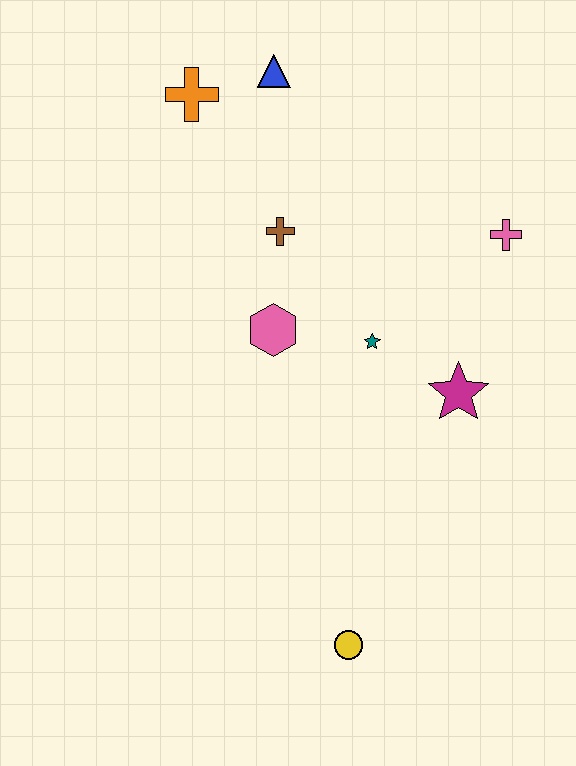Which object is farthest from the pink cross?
The yellow circle is farthest from the pink cross.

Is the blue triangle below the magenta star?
No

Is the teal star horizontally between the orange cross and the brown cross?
No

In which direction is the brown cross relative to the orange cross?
The brown cross is below the orange cross.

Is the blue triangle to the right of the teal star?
No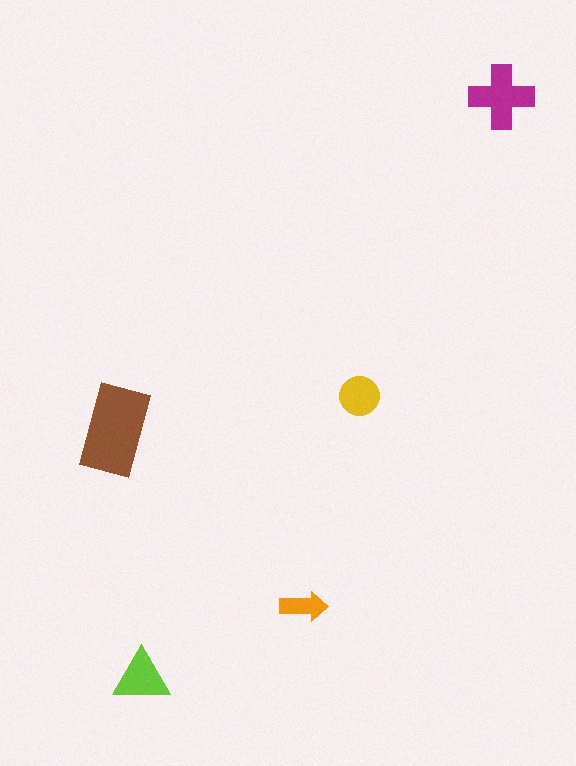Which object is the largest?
The brown rectangle.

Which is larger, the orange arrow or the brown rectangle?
The brown rectangle.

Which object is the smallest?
The orange arrow.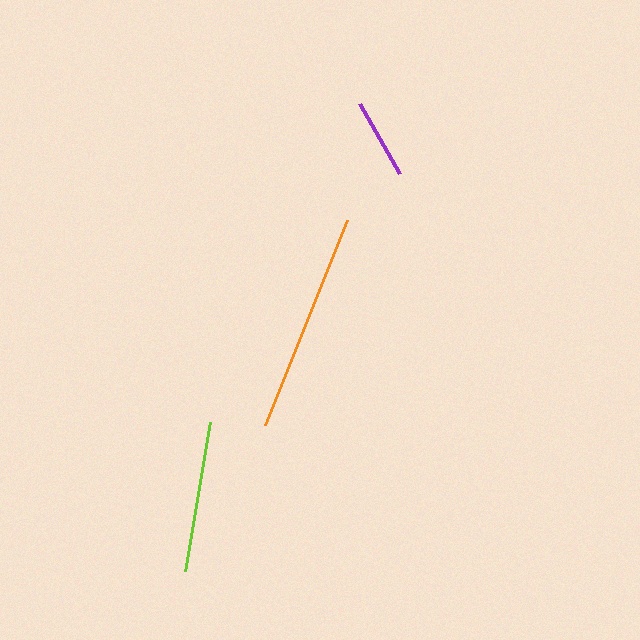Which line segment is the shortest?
The purple line is the shortest at approximately 81 pixels.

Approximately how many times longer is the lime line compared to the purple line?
The lime line is approximately 1.9 times the length of the purple line.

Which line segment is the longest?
The orange line is the longest at approximately 221 pixels.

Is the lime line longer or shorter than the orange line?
The orange line is longer than the lime line.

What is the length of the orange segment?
The orange segment is approximately 221 pixels long.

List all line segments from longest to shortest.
From longest to shortest: orange, lime, purple.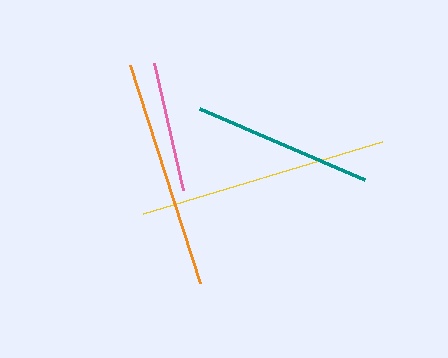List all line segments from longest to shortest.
From longest to shortest: yellow, orange, teal, pink.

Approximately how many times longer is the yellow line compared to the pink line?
The yellow line is approximately 1.9 times the length of the pink line.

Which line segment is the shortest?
The pink line is the shortest at approximately 131 pixels.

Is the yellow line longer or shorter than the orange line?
The yellow line is longer than the orange line.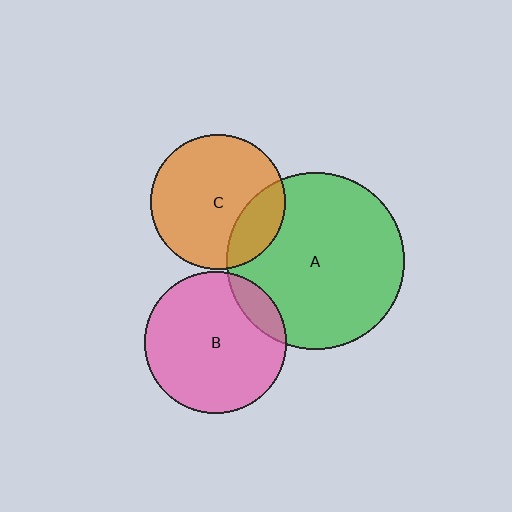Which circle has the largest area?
Circle A (green).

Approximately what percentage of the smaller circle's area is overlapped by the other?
Approximately 20%.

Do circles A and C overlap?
Yes.